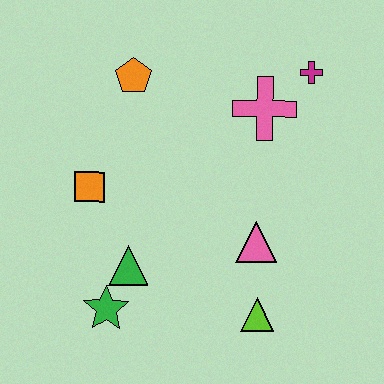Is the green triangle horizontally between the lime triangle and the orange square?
Yes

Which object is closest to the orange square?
The green triangle is closest to the orange square.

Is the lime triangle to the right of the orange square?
Yes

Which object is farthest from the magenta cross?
The green star is farthest from the magenta cross.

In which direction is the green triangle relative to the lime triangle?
The green triangle is to the left of the lime triangle.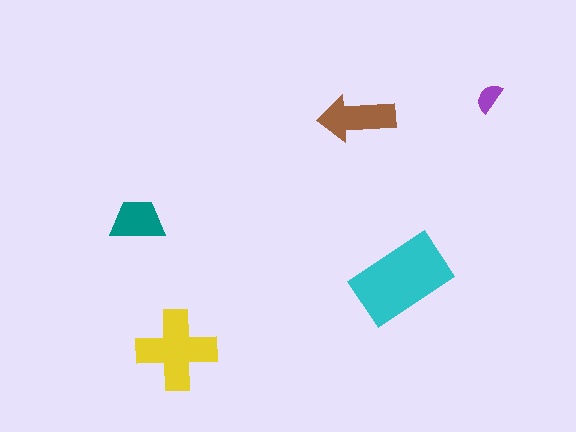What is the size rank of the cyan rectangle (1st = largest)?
1st.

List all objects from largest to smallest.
The cyan rectangle, the yellow cross, the brown arrow, the teal trapezoid, the purple semicircle.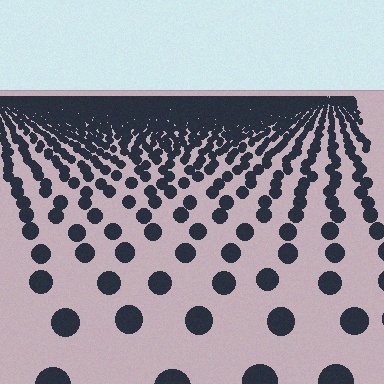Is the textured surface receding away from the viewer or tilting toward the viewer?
The surface is receding away from the viewer. Texture elements get smaller and denser toward the top.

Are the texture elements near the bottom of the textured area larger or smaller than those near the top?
Larger. Near the bottom, elements are closer to the viewer and appear at a bigger on-screen size.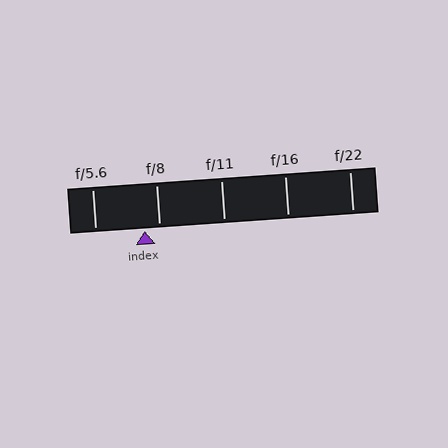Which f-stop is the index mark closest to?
The index mark is closest to f/8.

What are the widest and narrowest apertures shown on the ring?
The widest aperture shown is f/5.6 and the narrowest is f/22.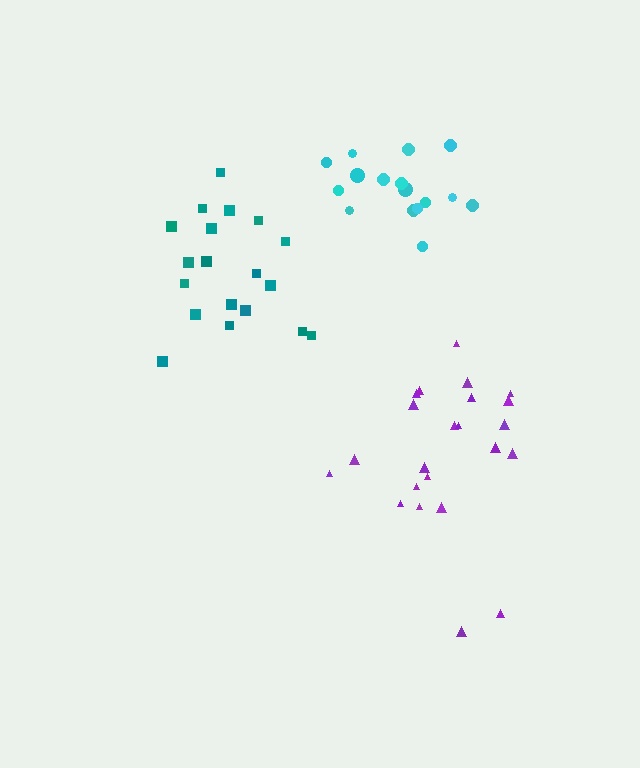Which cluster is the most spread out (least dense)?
Purple.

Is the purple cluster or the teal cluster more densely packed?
Teal.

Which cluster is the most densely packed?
Cyan.